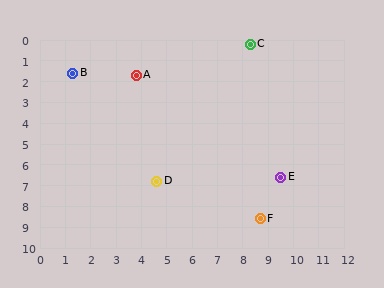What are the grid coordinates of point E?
Point E is at approximately (9.5, 6.6).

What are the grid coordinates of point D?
Point D is at approximately (4.6, 6.8).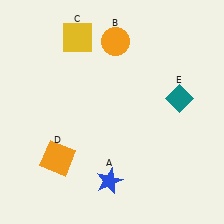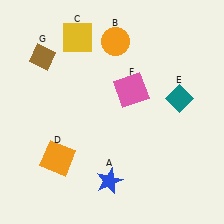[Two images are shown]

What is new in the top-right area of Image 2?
A pink square (F) was added in the top-right area of Image 2.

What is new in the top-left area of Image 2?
A brown diamond (G) was added in the top-left area of Image 2.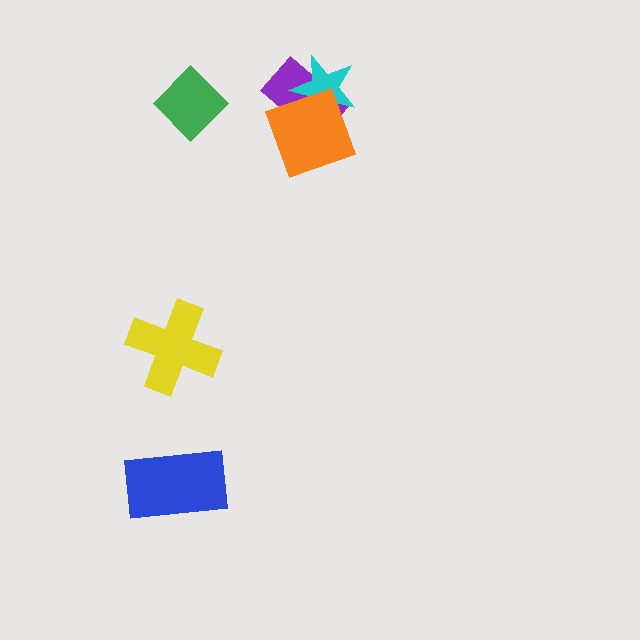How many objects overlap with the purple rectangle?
2 objects overlap with the purple rectangle.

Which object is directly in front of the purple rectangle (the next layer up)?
The cyan star is directly in front of the purple rectangle.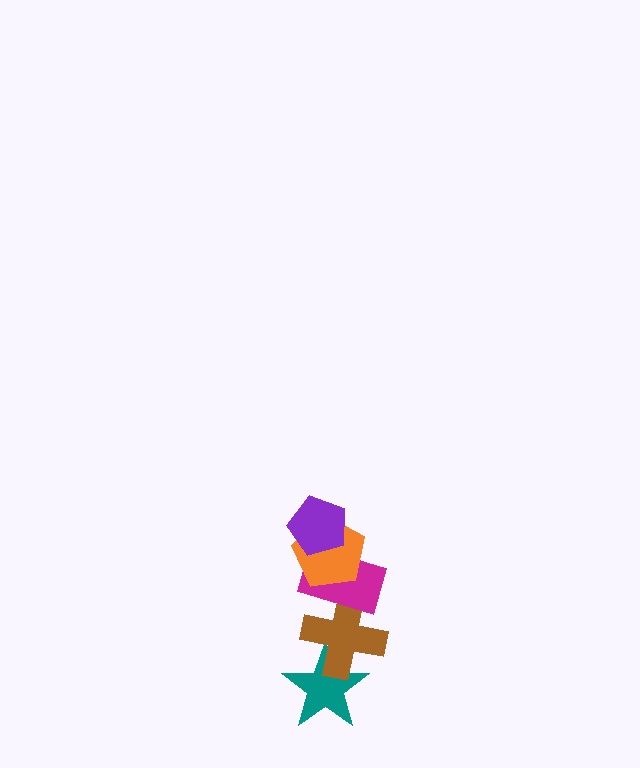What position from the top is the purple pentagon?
The purple pentagon is 1st from the top.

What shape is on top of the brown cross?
The magenta rectangle is on top of the brown cross.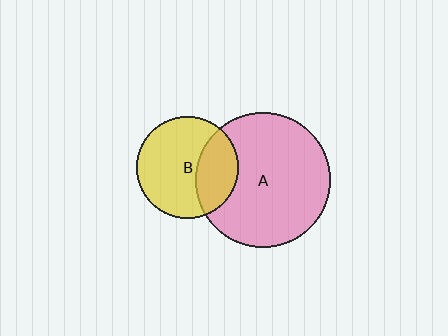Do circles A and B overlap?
Yes.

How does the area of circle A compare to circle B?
Approximately 1.8 times.